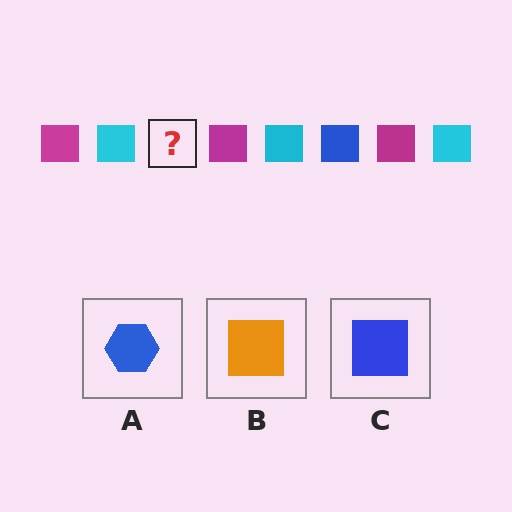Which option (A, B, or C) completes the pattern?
C.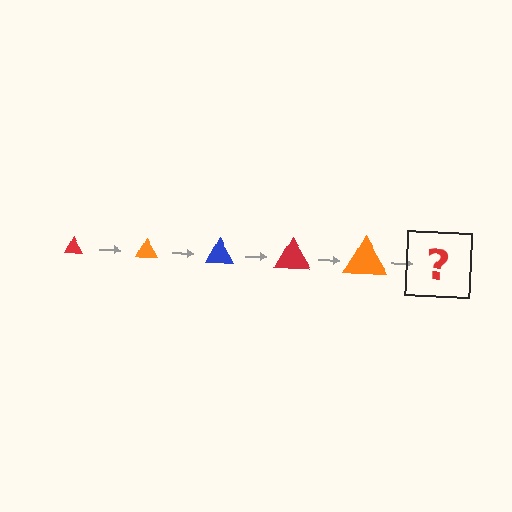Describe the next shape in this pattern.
It should be a blue triangle, larger than the previous one.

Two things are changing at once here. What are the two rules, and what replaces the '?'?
The two rules are that the triangle grows larger each step and the color cycles through red, orange, and blue. The '?' should be a blue triangle, larger than the previous one.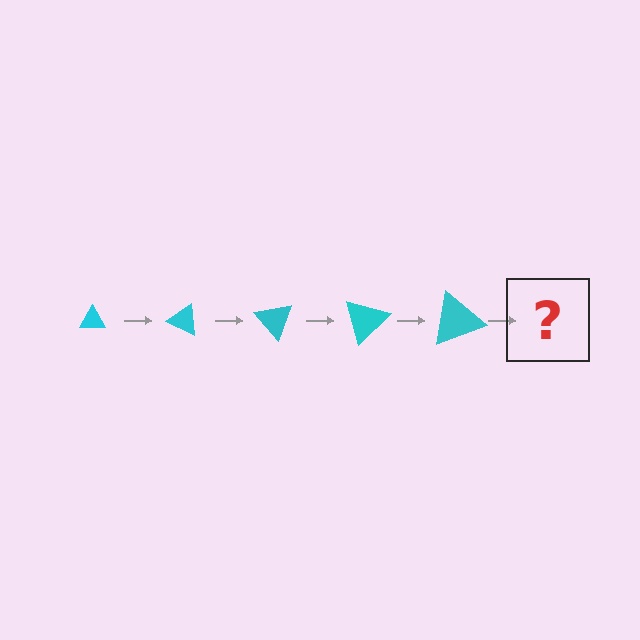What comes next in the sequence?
The next element should be a triangle, larger than the previous one and rotated 125 degrees from the start.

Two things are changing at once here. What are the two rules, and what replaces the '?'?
The two rules are that the triangle grows larger each step and it rotates 25 degrees each step. The '?' should be a triangle, larger than the previous one and rotated 125 degrees from the start.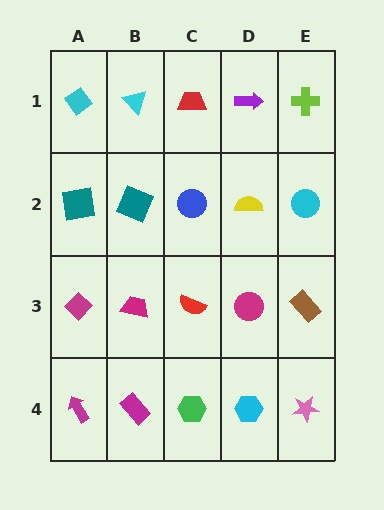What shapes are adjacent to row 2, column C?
A red trapezoid (row 1, column C), a red semicircle (row 3, column C), a teal square (row 2, column B), a yellow semicircle (row 2, column D).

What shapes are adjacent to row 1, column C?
A blue circle (row 2, column C), a cyan triangle (row 1, column B), a purple arrow (row 1, column D).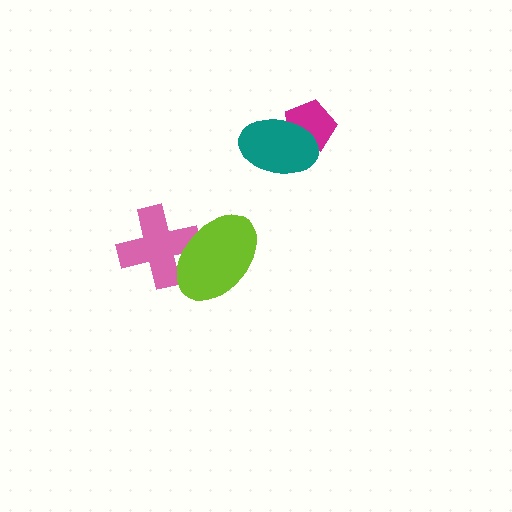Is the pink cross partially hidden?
Yes, it is partially covered by another shape.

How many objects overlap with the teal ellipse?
1 object overlaps with the teal ellipse.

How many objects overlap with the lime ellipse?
1 object overlaps with the lime ellipse.